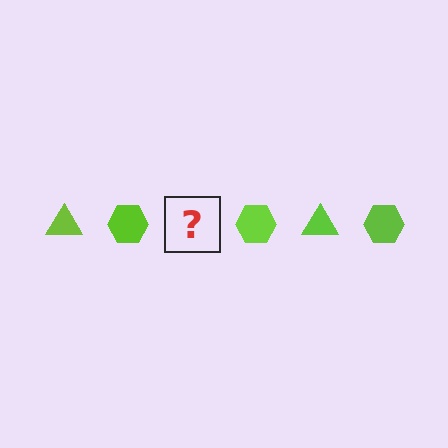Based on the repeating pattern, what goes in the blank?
The blank should be a lime triangle.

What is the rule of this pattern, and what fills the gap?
The rule is that the pattern cycles through triangle, hexagon shapes in lime. The gap should be filled with a lime triangle.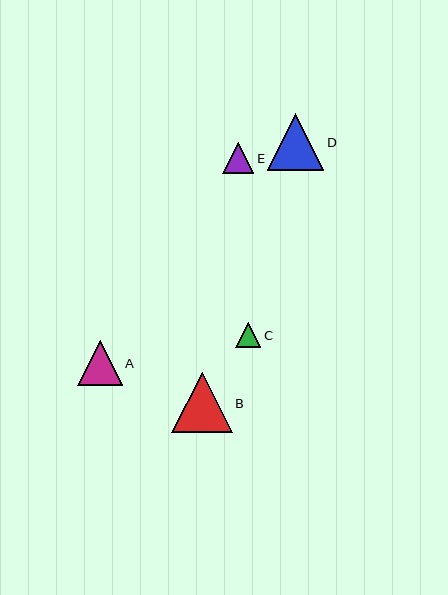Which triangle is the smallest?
Triangle C is the smallest with a size of approximately 25 pixels.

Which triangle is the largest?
Triangle B is the largest with a size of approximately 60 pixels.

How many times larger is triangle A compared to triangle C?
Triangle A is approximately 1.8 times the size of triangle C.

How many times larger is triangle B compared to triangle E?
Triangle B is approximately 1.9 times the size of triangle E.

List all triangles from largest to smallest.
From largest to smallest: B, D, A, E, C.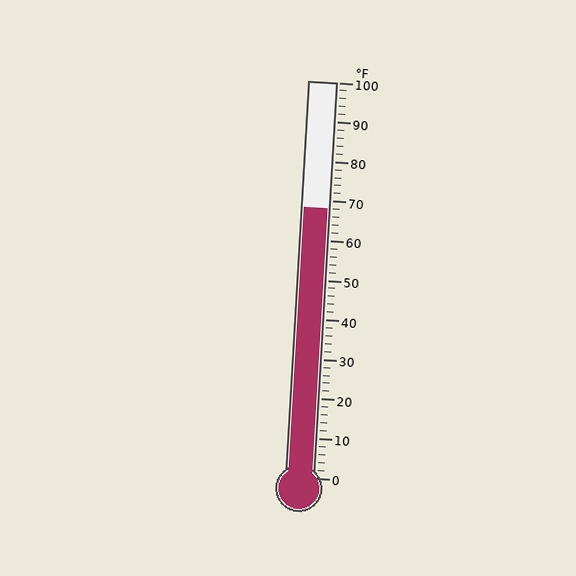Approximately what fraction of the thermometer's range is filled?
The thermometer is filled to approximately 70% of its range.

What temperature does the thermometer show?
The thermometer shows approximately 68°F.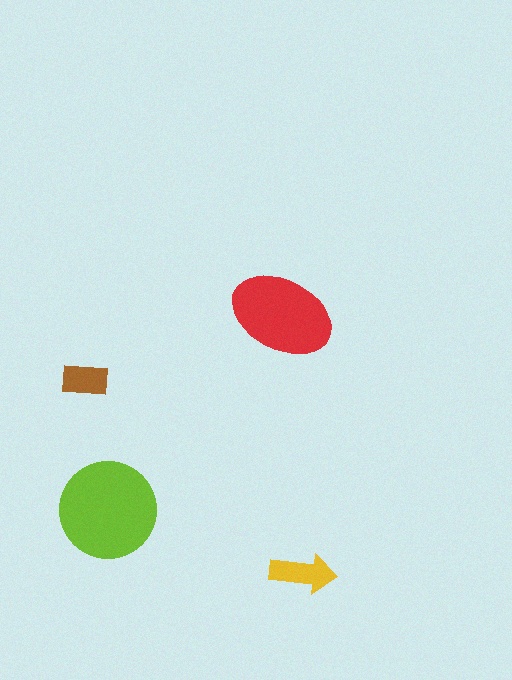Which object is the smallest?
The brown rectangle.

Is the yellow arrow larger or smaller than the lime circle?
Smaller.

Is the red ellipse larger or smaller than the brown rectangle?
Larger.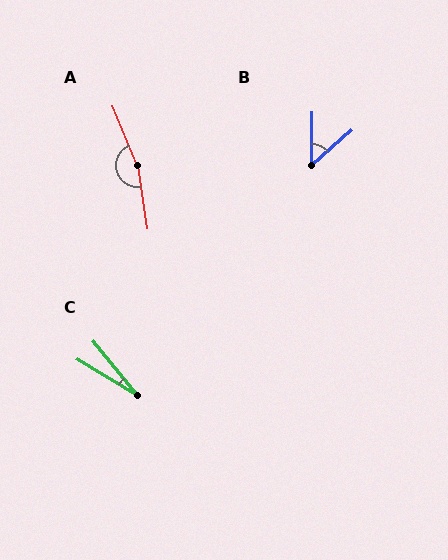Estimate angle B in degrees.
Approximately 49 degrees.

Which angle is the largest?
A, at approximately 166 degrees.